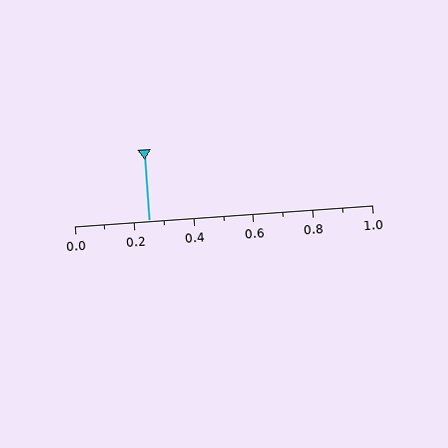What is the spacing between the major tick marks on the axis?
The major ticks are spaced 0.2 apart.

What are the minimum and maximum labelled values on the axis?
The axis runs from 0.0 to 1.0.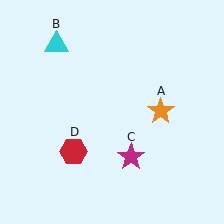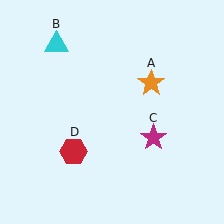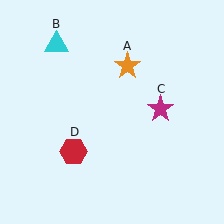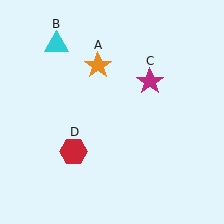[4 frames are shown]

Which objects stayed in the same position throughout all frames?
Cyan triangle (object B) and red hexagon (object D) remained stationary.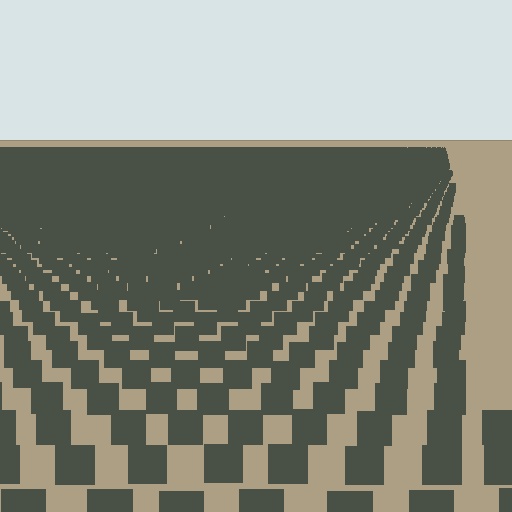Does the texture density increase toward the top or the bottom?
Density increases toward the top.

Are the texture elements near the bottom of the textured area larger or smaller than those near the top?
Larger. Near the bottom, elements are closer to the viewer and appear at a bigger on-screen size.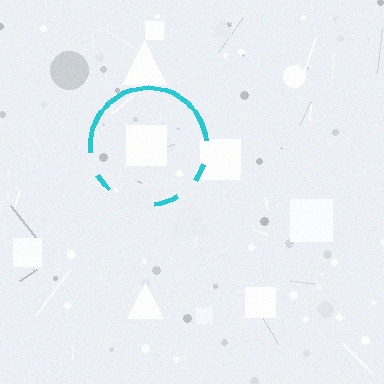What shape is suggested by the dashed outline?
The dashed outline suggests a circle.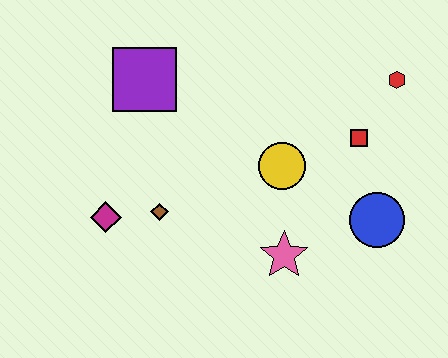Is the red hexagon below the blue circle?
No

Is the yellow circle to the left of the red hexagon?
Yes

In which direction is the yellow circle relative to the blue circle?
The yellow circle is to the left of the blue circle.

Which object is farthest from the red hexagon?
The magenta diamond is farthest from the red hexagon.